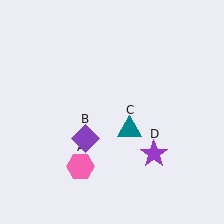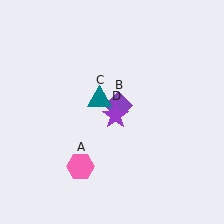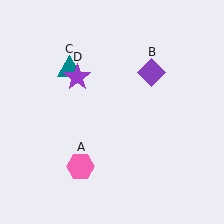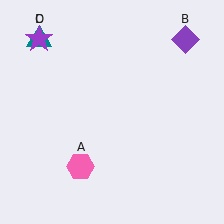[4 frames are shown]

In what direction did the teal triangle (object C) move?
The teal triangle (object C) moved up and to the left.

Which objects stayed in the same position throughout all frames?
Pink hexagon (object A) remained stationary.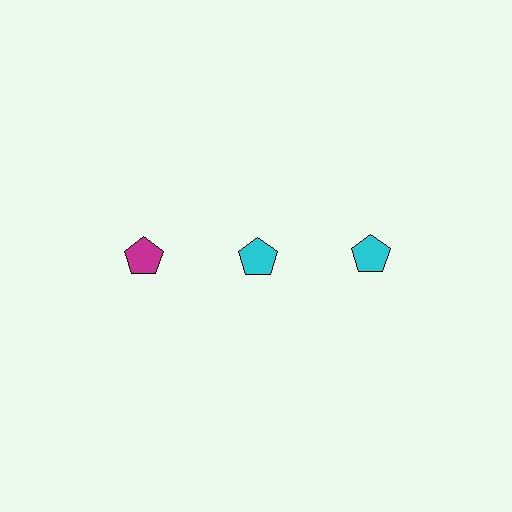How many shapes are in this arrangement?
There are 3 shapes arranged in a grid pattern.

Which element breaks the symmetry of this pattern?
The magenta pentagon in the top row, leftmost column breaks the symmetry. All other shapes are cyan pentagons.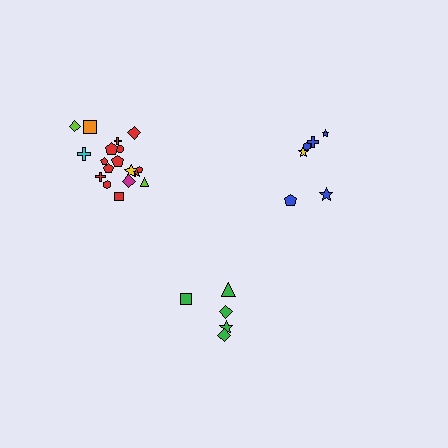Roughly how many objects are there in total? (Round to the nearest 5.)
Roughly 30 objects in total.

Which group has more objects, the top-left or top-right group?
The top-left group.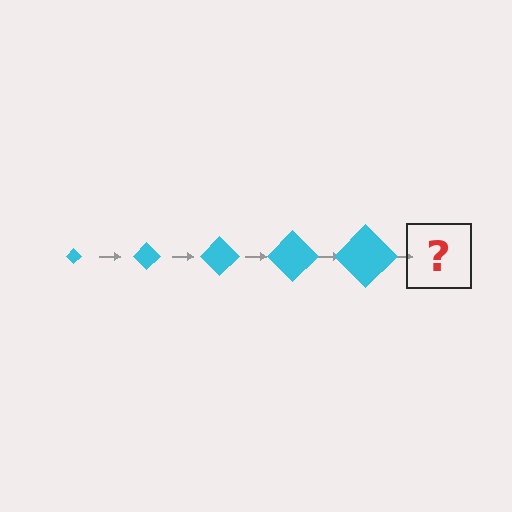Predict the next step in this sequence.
The next step is a cyan diamond, larger than the previous one.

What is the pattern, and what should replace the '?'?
The pattern is that the diamond gets progressively larger each step. The '?' should be a cyan diamond, larger than the previous one.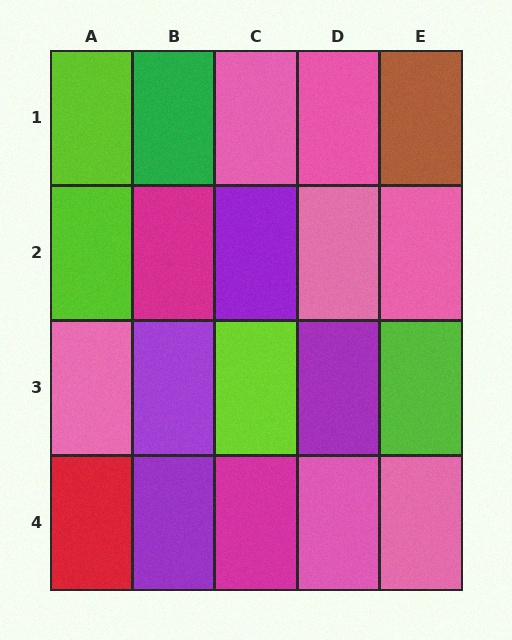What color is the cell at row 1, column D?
Pink.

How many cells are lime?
4 cells are lime.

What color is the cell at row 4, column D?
Pink.